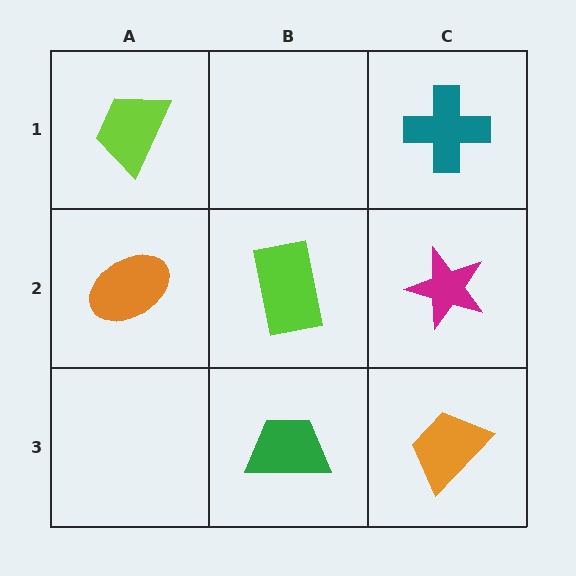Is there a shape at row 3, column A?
No, that cell is empty.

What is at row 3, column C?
An orange trapezoid.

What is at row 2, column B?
A lime rectangle.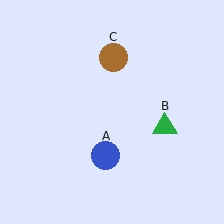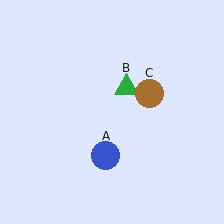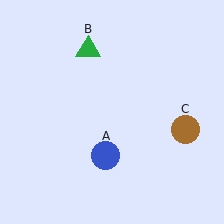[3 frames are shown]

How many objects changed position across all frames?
2 objects changed position: green triangle (object B), brown circle (object C).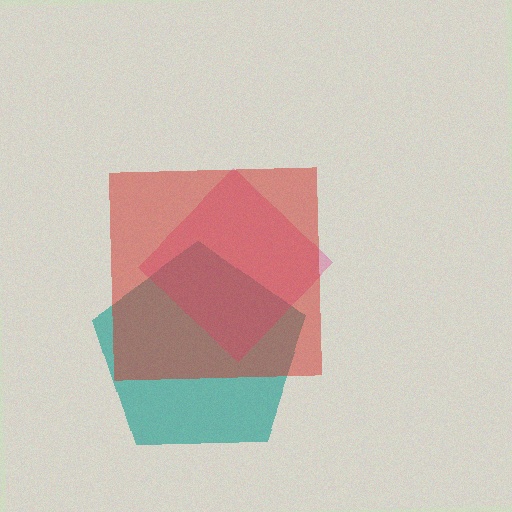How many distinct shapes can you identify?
There are 3 distinct shapes: a teal pentagon, a pink diamond, a red square.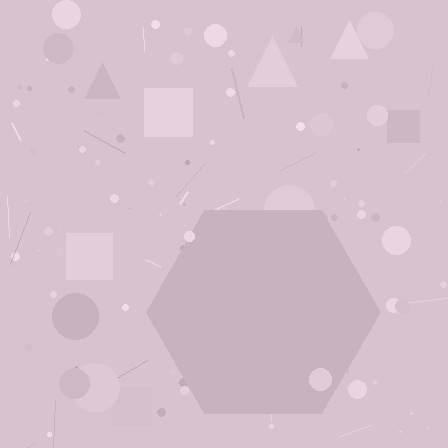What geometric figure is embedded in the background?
A hexagon is embedded in the background.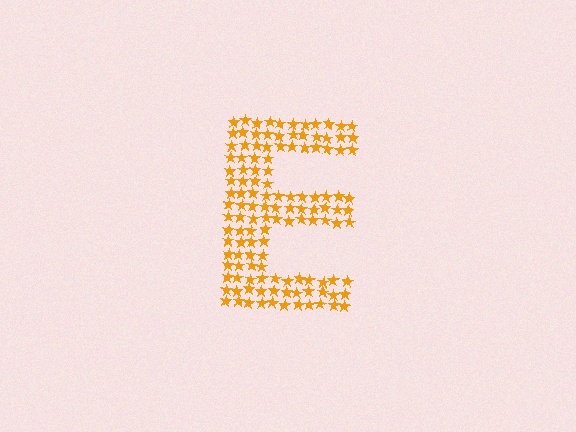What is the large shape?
The large shape is the letter E.